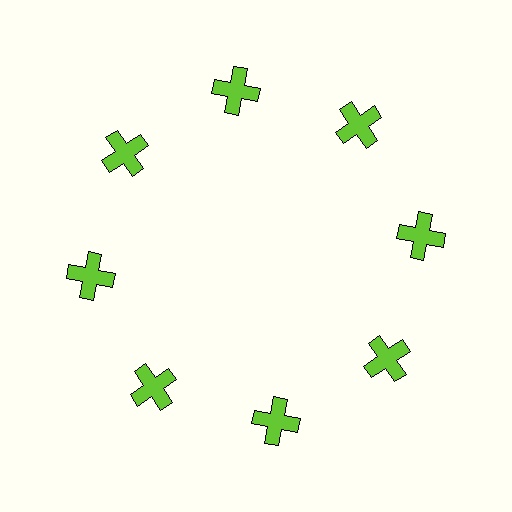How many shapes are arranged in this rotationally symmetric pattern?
There are 8 shapes, arranged in 8 groups of 1.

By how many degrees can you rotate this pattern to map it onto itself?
The pattern maps onto itself every 45 degrees of rotation.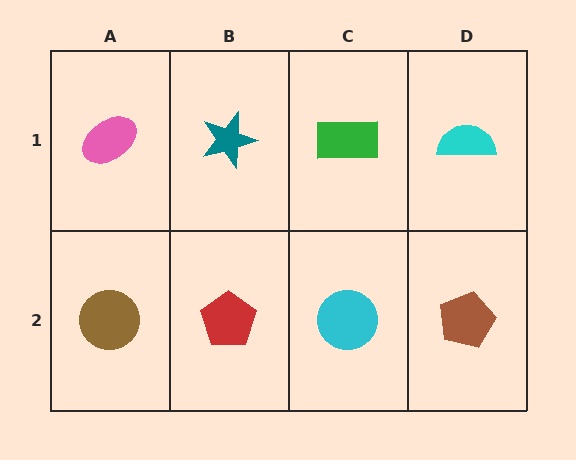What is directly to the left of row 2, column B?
A brown circle.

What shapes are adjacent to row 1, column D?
A brown pentagon (row 2, column D), a green rectangle (row 1, column C).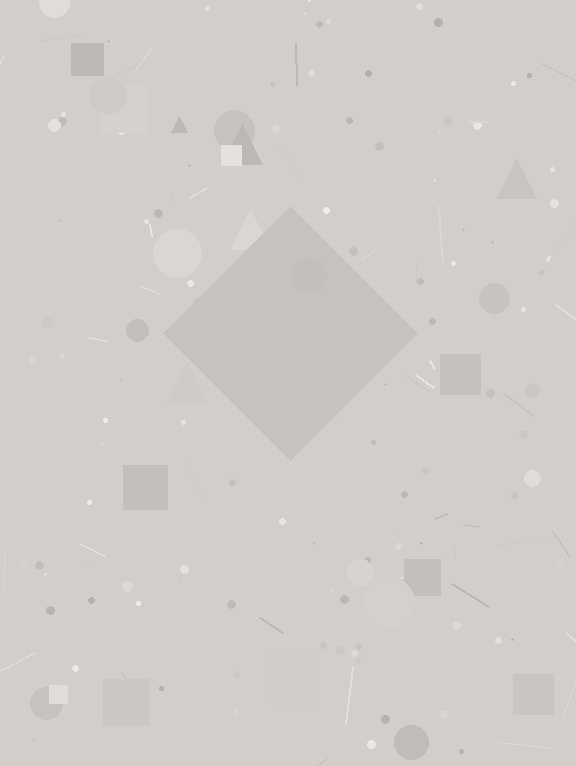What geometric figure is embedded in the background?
A diamond is embedded in the background.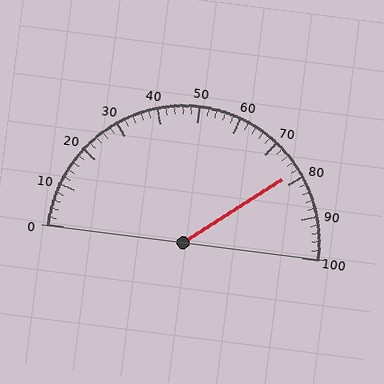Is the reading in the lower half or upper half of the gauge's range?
The reading is in the upper half of the range (0 to 100).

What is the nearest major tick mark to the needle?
The nearest major tick mark is 80.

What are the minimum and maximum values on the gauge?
The gauge ranges from 0 to 100.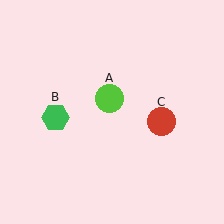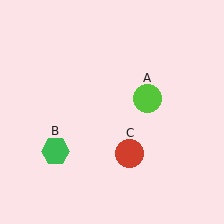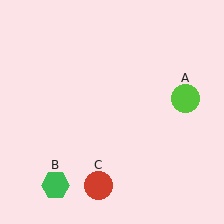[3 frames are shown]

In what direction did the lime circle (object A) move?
The lime circle (object A) moved right.